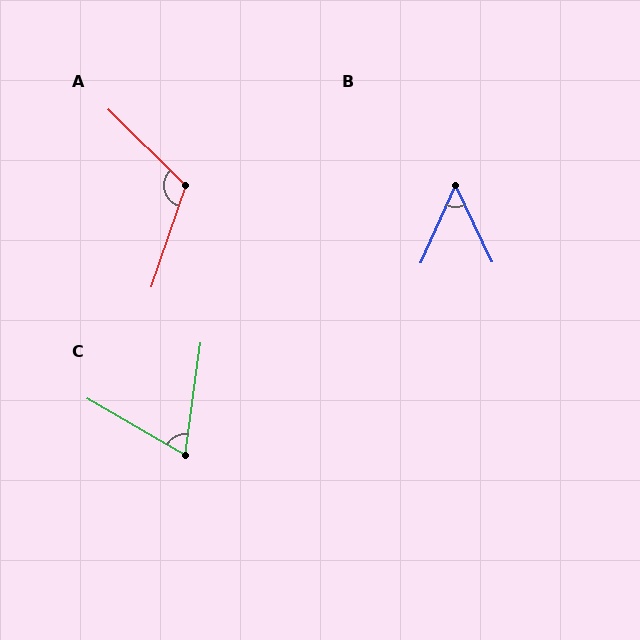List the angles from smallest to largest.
B (49°), C (68°), A (116°).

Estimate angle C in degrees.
Approximately 68 degrees.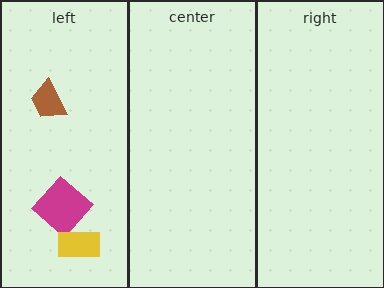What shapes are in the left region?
The magenta diamond, the brown trapezoid, the yellow rectangle.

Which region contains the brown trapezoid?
The left region.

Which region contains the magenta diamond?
The left region.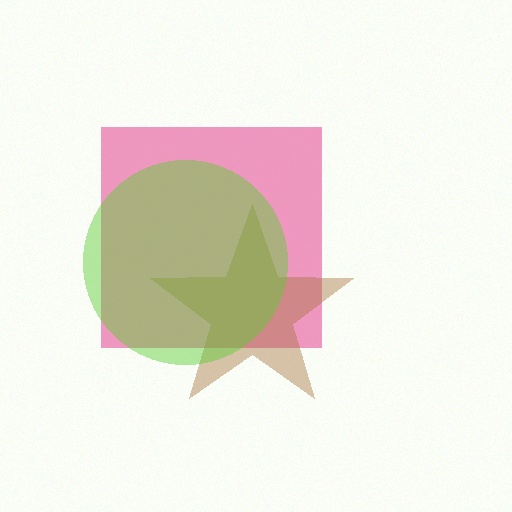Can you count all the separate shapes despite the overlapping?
Yes, there are 3 separate shapes.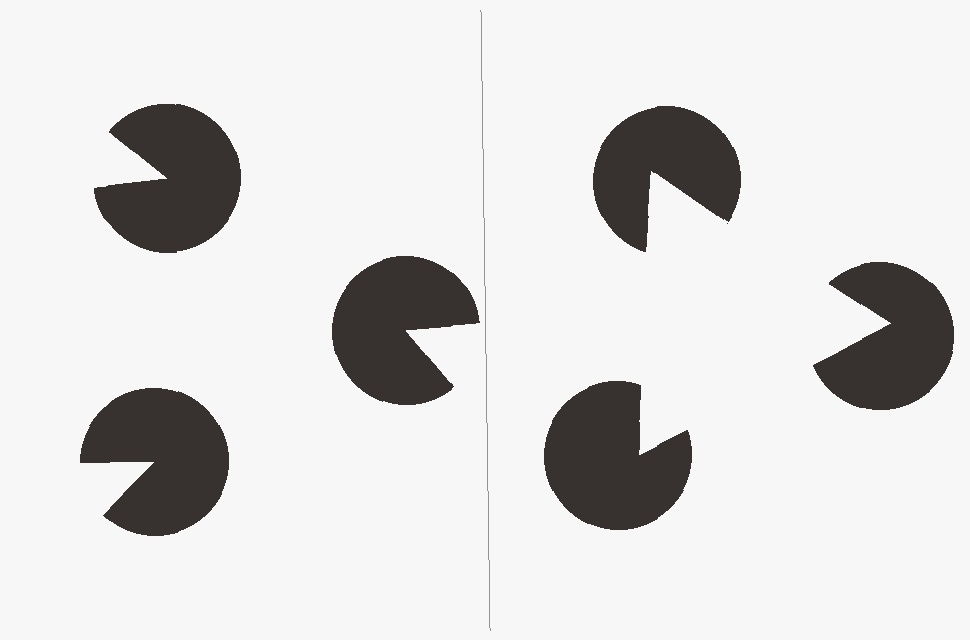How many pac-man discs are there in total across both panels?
6 — 3 on each side.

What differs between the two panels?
The pac-man discs are positioned identically on both sides; only the wedge orientations differ. On the right they align to a triangle; on the left they are misaligned.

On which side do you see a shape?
An illusory triangle appears on the right side. On the left side the wedge cuts are rotated, so no coherent shape forms.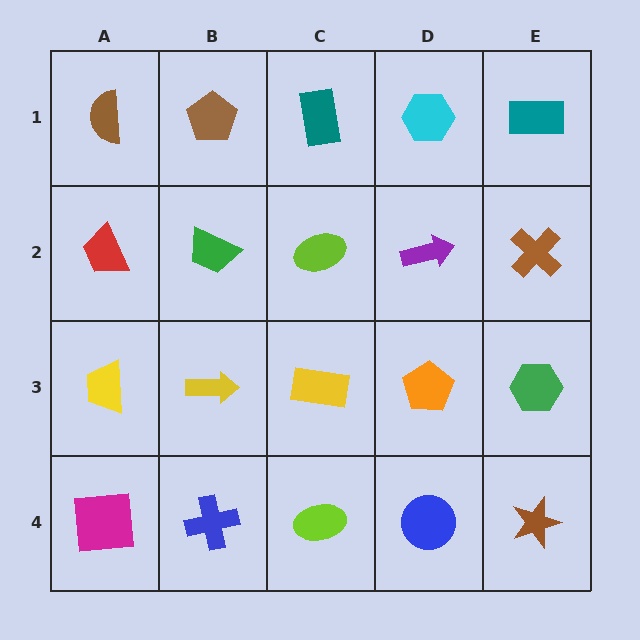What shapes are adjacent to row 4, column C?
A yellow rectangle (row 3, column C), a blue cross (row 4, column B), a blue circle (row 4, column D).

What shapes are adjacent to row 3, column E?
A brown cross (row 2, column E), a brown star (row 4, column E), an orange pentagon (row 3, column D).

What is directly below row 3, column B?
A blue cross.